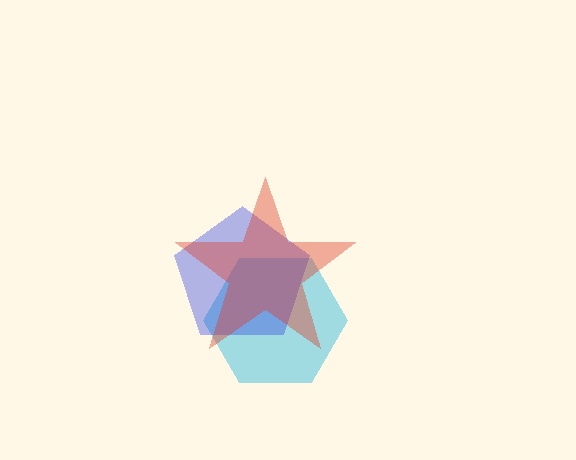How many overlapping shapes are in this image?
There are 3 overlapping shapes in the image.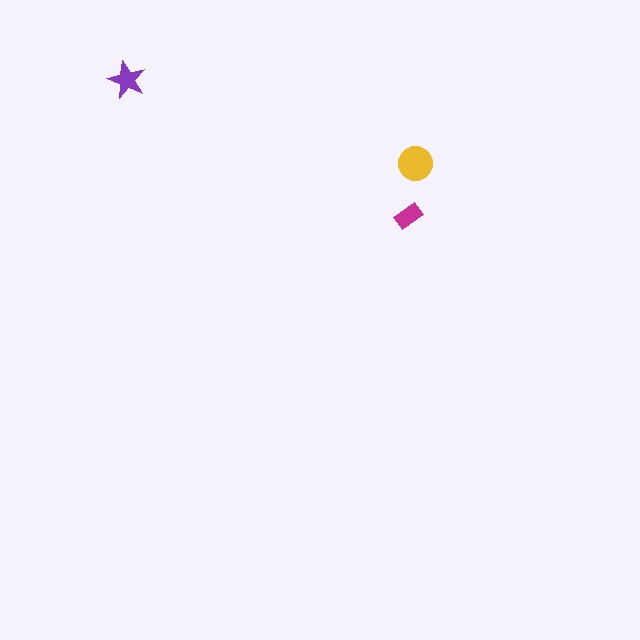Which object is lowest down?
The magenta rectangle is bottommost.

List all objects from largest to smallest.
The yellow circle, the purple star, the magenta rectangle.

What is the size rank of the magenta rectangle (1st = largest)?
3rd.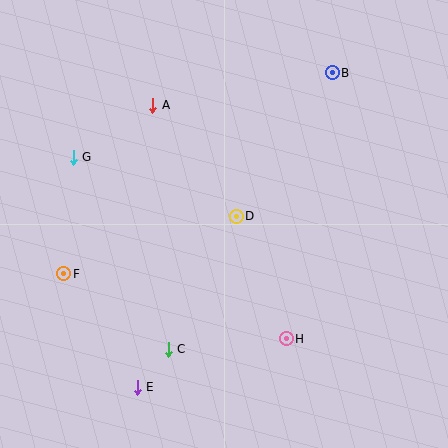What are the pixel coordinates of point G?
Point G is at (73, 158).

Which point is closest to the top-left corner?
Point G is closest to the top-left corner.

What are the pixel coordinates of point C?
Point C is at (168, 349).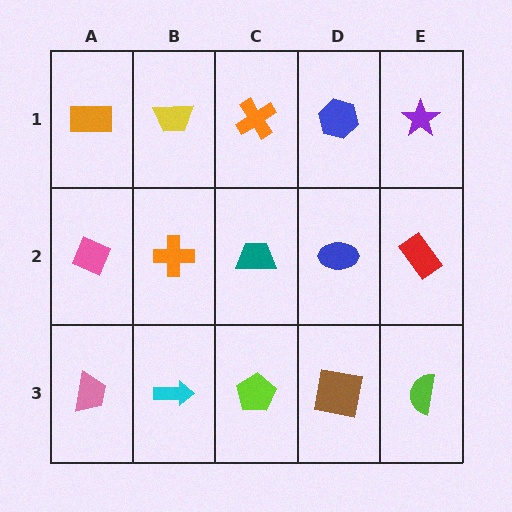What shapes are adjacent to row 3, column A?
A pink diamond (row 2, column A), a cyan arrow (row 3, column B).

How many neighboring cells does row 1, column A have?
2.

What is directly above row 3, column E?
A red rectangle.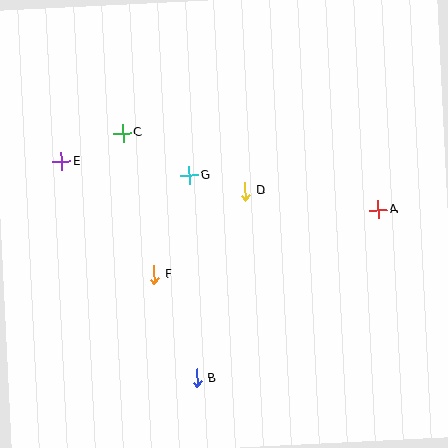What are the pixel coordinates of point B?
Point B is at (197, 378).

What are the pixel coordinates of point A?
Point A is at (378, 210).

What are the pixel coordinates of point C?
Point C is at (123, 133).